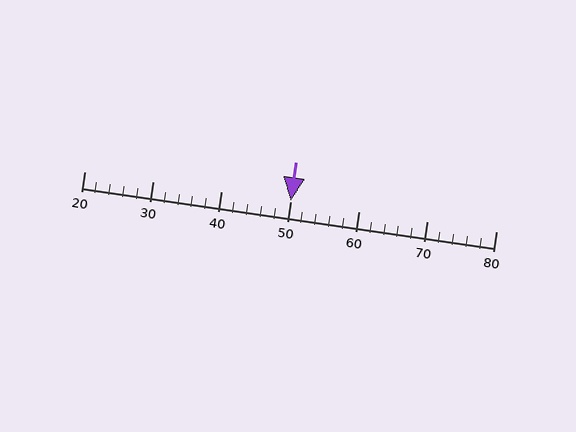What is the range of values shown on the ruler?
The ruler shows values from 20 to 80.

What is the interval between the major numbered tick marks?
The major tick marks are spaced 10 units apart.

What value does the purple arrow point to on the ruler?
The purple arrow points to approximately 50.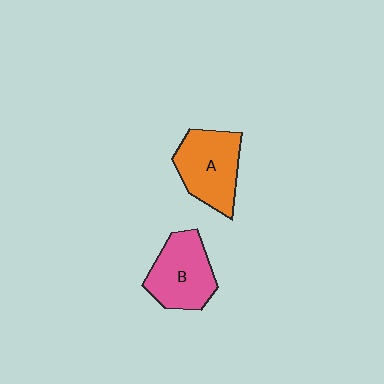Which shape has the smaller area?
Shape B (pink).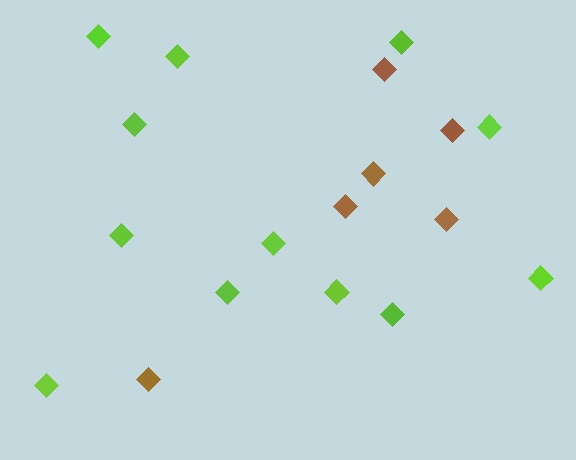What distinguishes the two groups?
There are 2 groups: one group of brown diamonds (6) and one group of lime diamonds (12).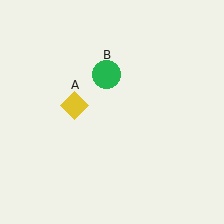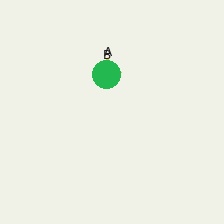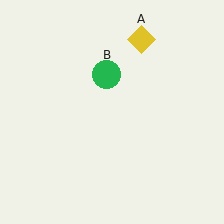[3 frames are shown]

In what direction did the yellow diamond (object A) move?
The yellow diamond (object A) moved up and to the right.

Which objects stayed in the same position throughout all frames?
Green circle (object B) remained stationary.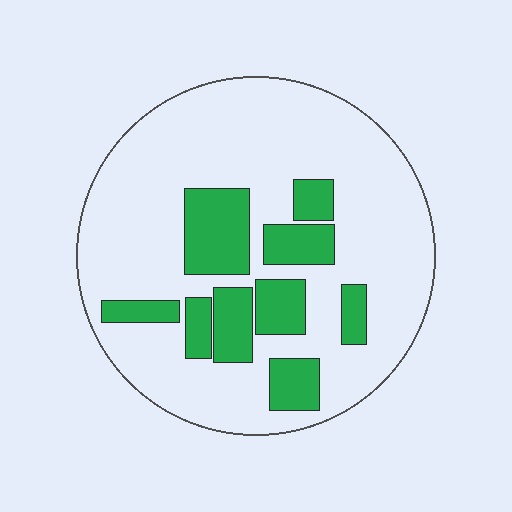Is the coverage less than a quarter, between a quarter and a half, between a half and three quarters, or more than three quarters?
Less than a quarter.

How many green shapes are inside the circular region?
9.